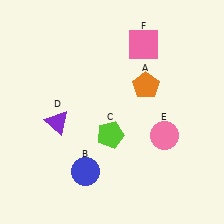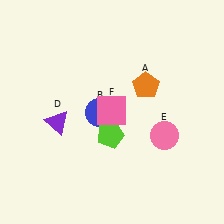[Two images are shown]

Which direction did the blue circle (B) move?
The blue circle (B) moved up.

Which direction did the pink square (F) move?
The pink square (F) moved down.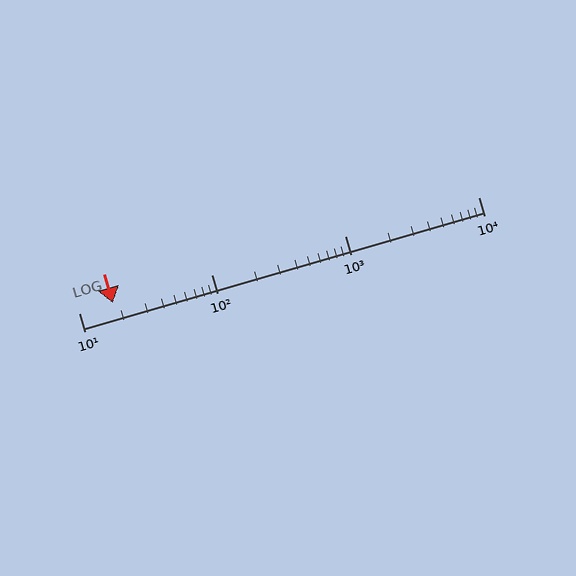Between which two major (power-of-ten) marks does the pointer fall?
The pointer is between 10 and 100.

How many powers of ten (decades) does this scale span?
The scale spans 3 decades, from 10 to 10000.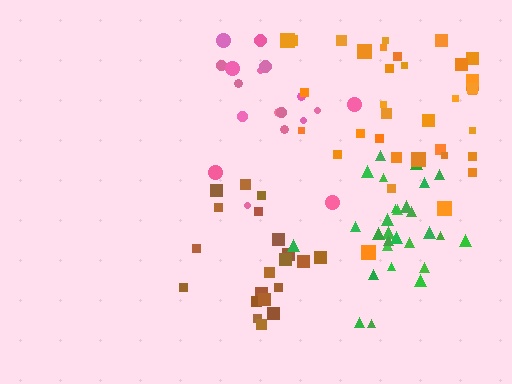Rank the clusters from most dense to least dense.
brown, green, orange, pink.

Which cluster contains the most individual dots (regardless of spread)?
Orange (35).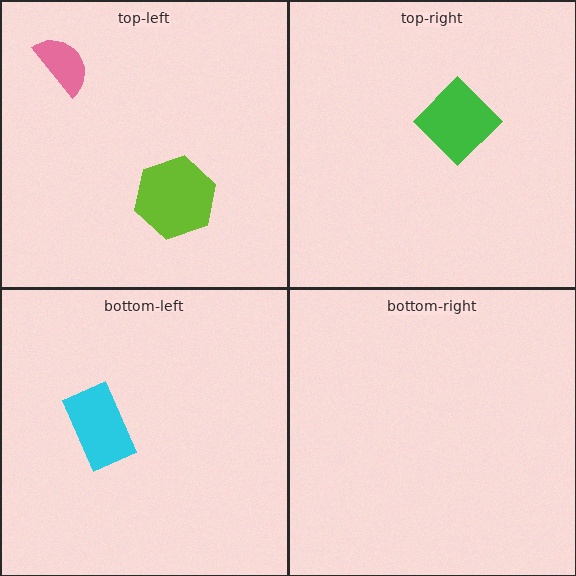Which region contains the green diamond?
The top-right region.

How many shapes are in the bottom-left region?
1.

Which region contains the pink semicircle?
The top-left region.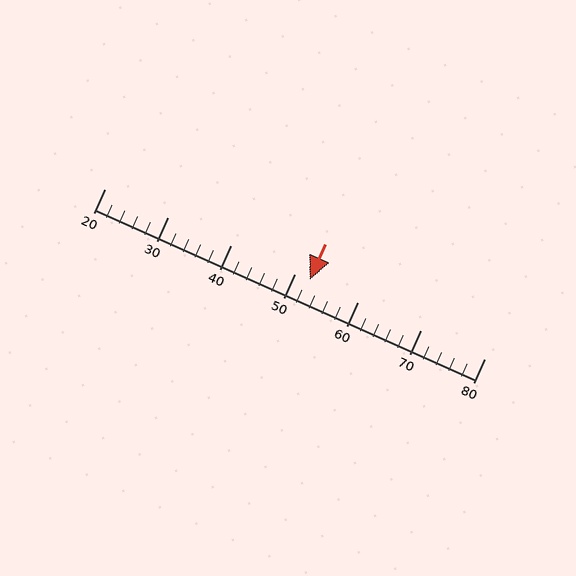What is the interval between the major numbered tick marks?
The major tick marks are spaced 10 units apart.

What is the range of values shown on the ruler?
The ruler shows values from 20 to 80.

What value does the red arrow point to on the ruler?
The red arrow points to approximately 52.